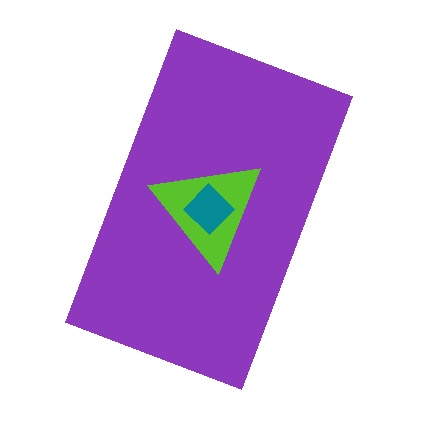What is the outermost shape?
The purple rectangle.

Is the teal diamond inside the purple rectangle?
Yes.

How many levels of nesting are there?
3.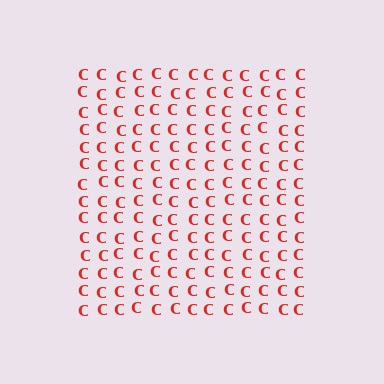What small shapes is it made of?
It is made of small letter C's.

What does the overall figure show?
The overall figure shows a square.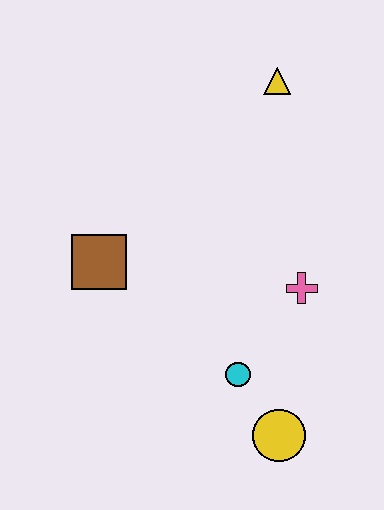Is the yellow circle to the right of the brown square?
Yes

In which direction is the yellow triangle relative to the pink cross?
The yellow triangle is above the pink cross.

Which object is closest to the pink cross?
The cyan circle is closest to the pink cross.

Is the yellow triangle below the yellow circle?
No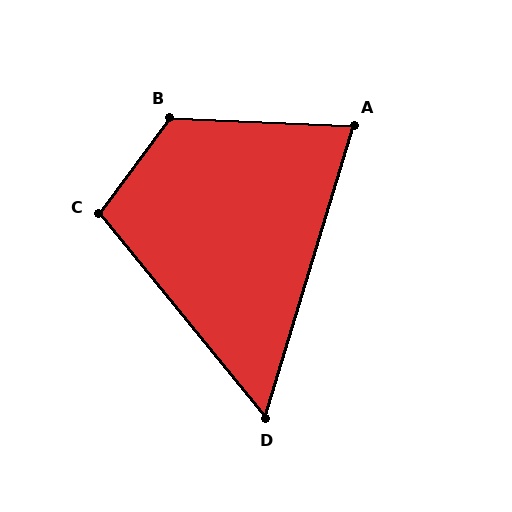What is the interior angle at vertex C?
Approximately 104 degrees (obtuse).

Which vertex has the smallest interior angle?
D, at approximately 56 degrees.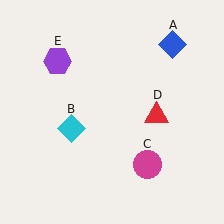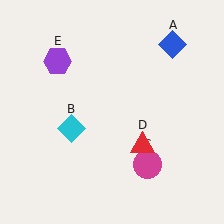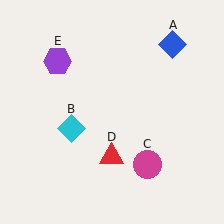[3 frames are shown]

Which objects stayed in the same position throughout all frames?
Blue diamond (object A) and cyan diamond (object B) and magenta circle (object C) and purple hexagon (object E) remained stationary.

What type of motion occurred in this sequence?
The red triangle (object D) rotated clockwise around the center of the scene.